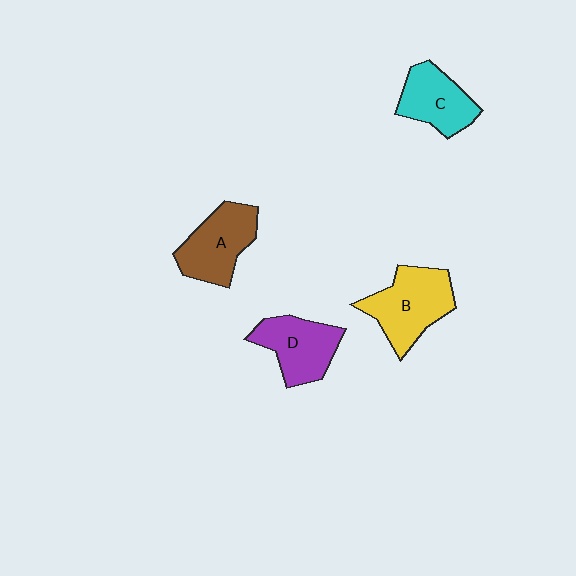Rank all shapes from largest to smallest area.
From largest to smallest: B (yellow), A (brown), D (purple), C (cyan).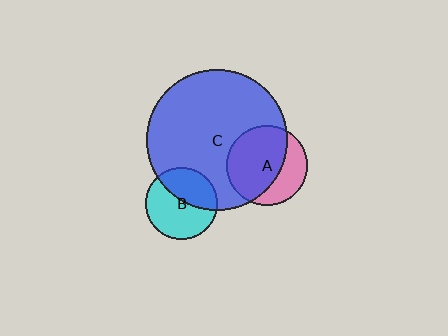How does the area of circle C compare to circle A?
Approximately 3.1 times.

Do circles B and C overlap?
Yes.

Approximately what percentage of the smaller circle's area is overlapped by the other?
Approximately 40%.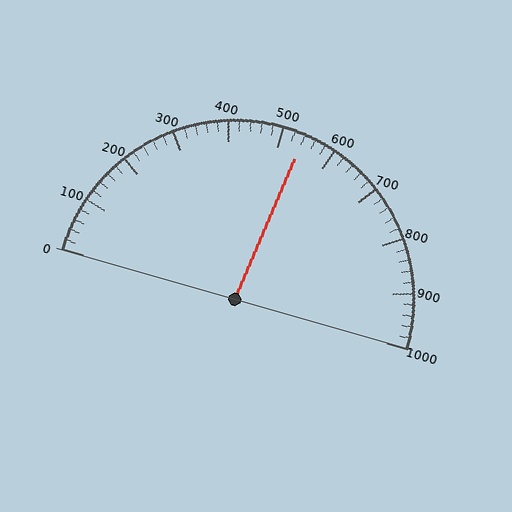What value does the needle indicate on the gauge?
The needle indicates approximately 540.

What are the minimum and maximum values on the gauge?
The gauge ranges from 0 to 1000.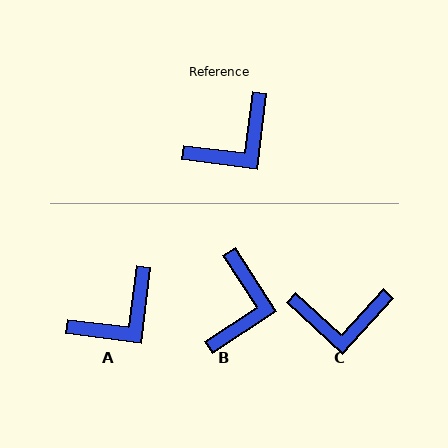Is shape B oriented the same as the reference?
No, it is off by about 40 degrees.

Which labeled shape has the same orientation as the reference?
A.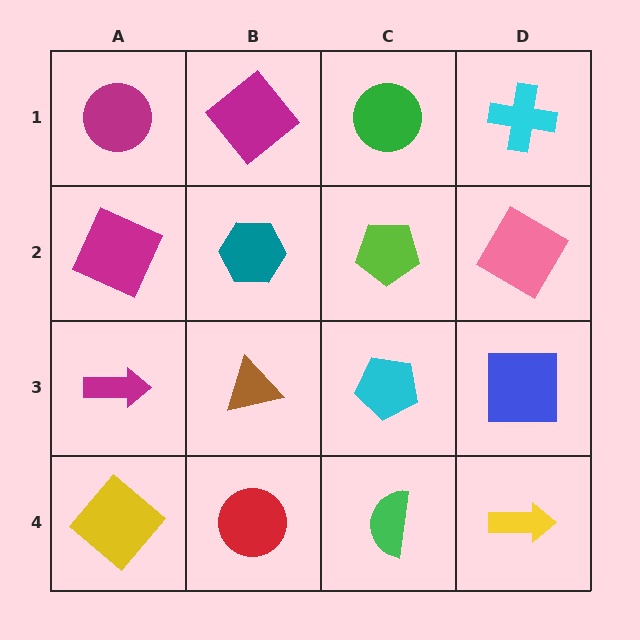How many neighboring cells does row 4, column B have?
3.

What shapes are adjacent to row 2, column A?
A magenta circle (row 1, column A), a magenta arrow (row 3, column A), a teal hexagon (row 2, column B).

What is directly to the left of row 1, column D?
A green circle.